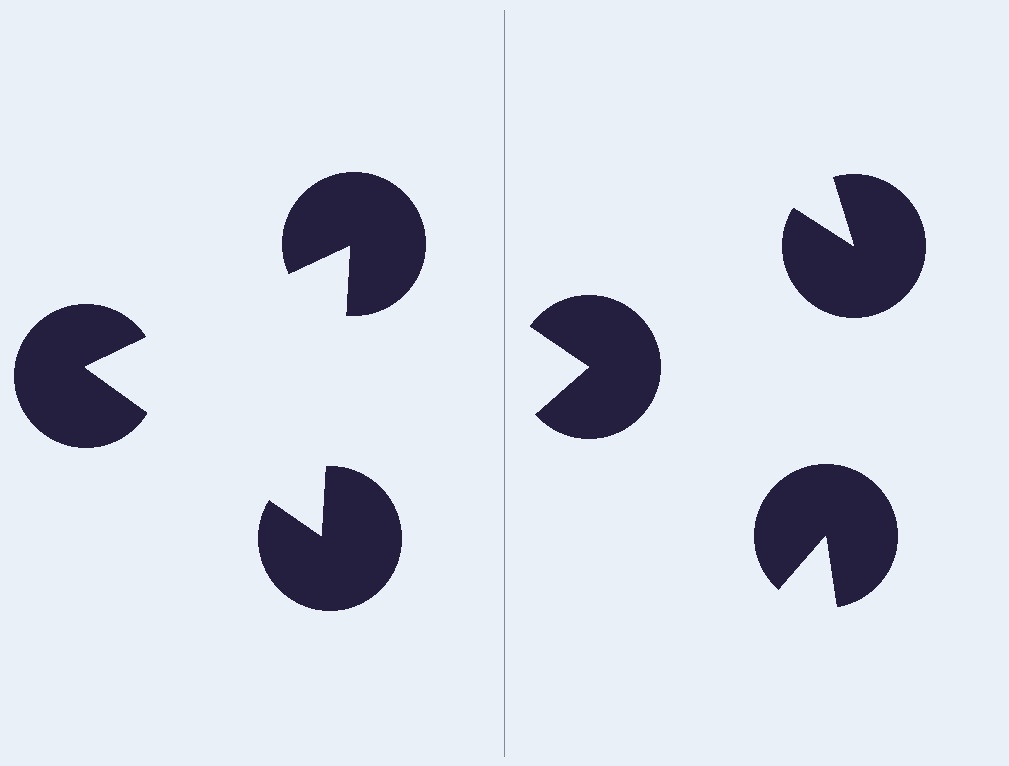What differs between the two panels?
The pac-man discs are positioned identically on both sides; only the wedge orientations differ. On the left they align to a triangle; on the right they are misaligned.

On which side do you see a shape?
An illusory triangle appears on the left side. On the right side the wedge cuts are rotated, so no coherent shape forms.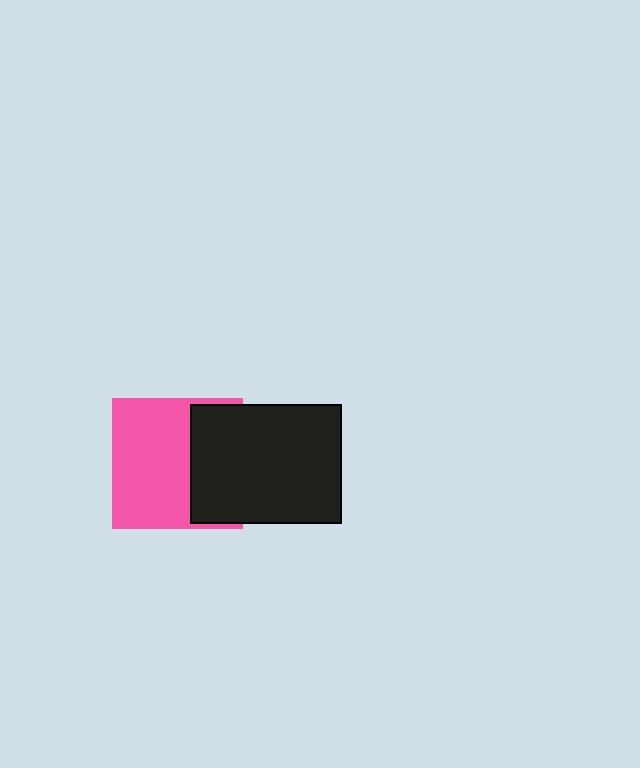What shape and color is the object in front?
The object in front is a black rectangle.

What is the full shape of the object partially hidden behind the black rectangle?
The partially hidden object is a pink square.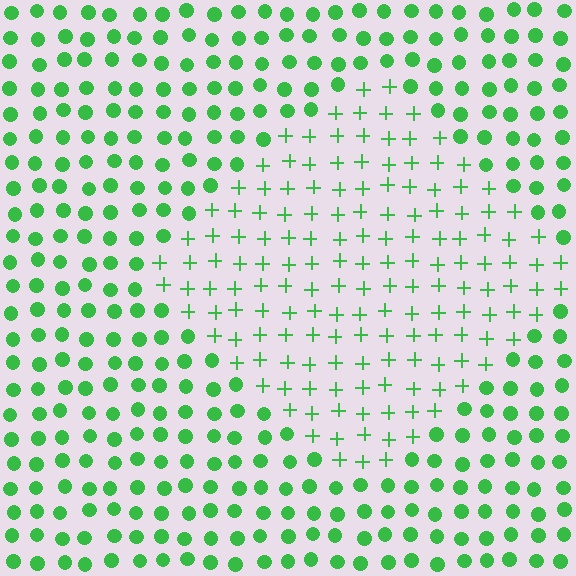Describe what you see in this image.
The image is filled with small green elements arranged in a uniform grid. A diamond-shaped region contains plus signs, while the surrounding area contains circles. The boundary is defined purely by the change in element shape.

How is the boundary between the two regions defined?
The boundary is defined by a change in element shape: plus signs inside vs. circles outside. All elements share the same color and spacing.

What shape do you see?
I see a diamond.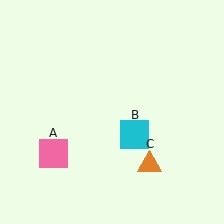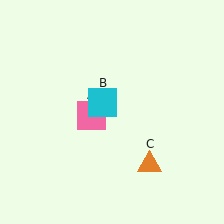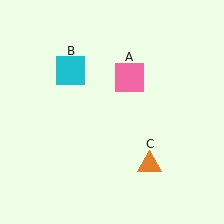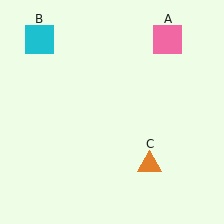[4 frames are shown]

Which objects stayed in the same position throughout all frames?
Orange triangle (object C) remained stationary.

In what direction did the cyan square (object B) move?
The cyan square (object B) moved up and to the left.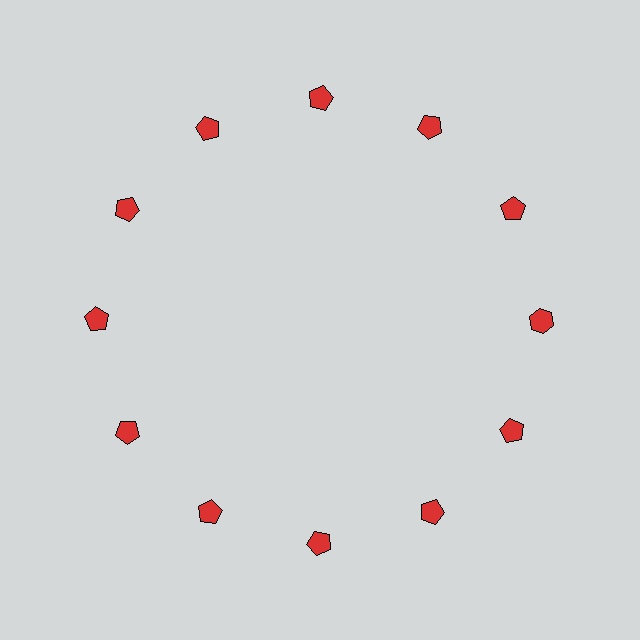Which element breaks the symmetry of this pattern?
The red hexagon at roughly the 3 o'clock position breaks the symmetry. All other shapes are red pentagons.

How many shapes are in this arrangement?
There are 12 shapes arranged in a ring pattern.